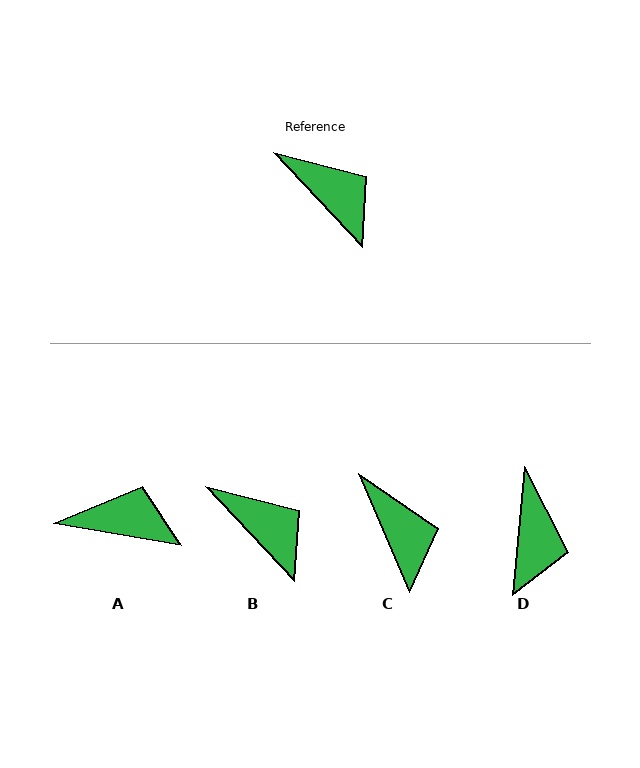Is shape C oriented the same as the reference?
No, it is off by about 20 degrees.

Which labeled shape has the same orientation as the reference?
B.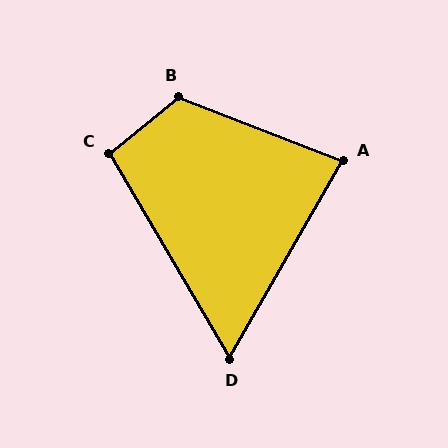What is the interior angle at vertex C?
Approximately 99 degrees (obtuse).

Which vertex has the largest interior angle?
B, at approximately 120 degrees.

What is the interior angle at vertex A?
Approximately 81 degrees (acute).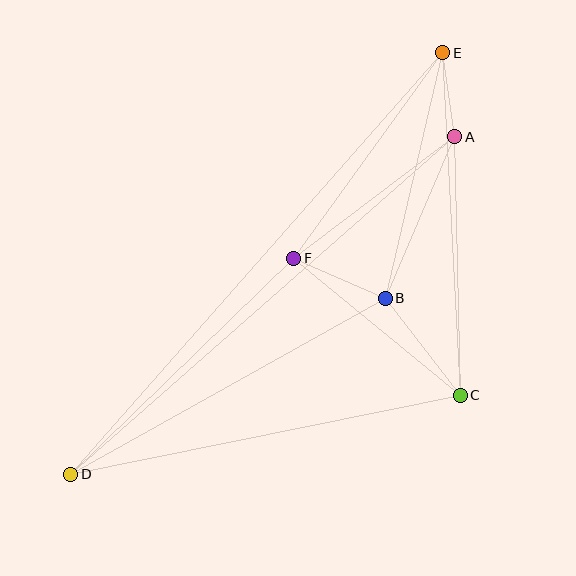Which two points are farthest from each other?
Points D and E are farthest from each other.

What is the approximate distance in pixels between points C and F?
The distance between C and F is approximately 216 pixels.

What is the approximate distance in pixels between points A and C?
The distance between A and C is approximately 259 pixels.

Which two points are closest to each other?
Points A and E are closest to each other.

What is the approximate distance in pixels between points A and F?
The distance between A and F is approximately 202 pixels.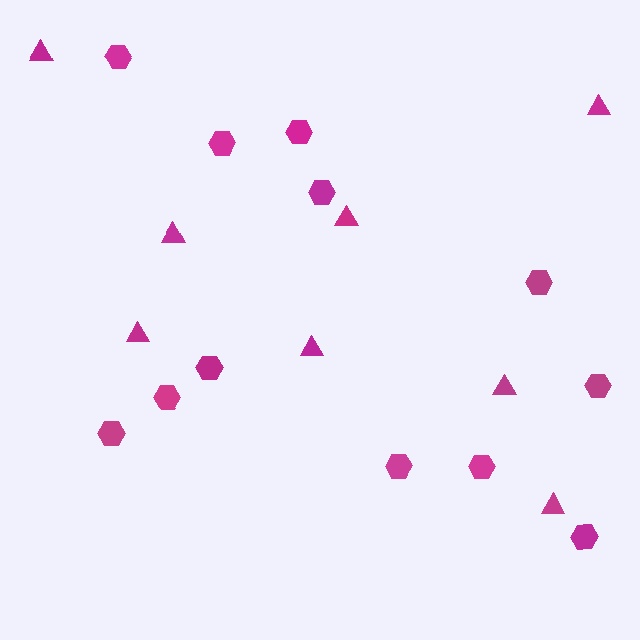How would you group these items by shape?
There are 2 groups: one group of hexagons (12) and one group of triangles (8).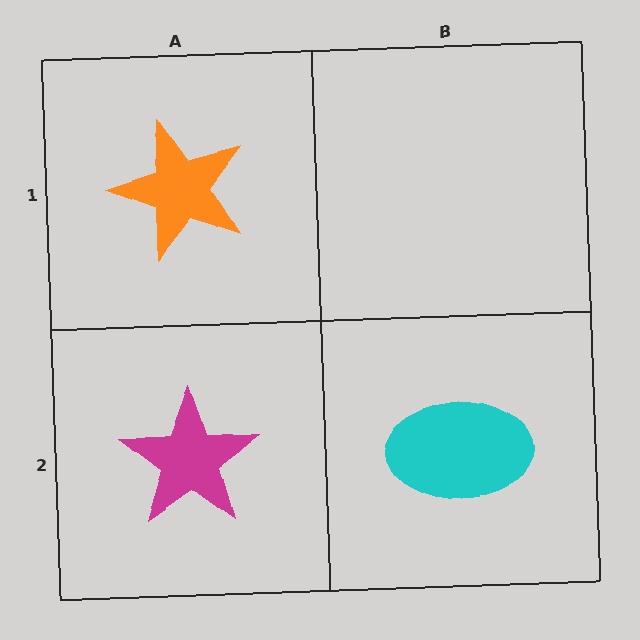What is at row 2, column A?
A magenta star.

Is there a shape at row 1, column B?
No, that cell is empty.